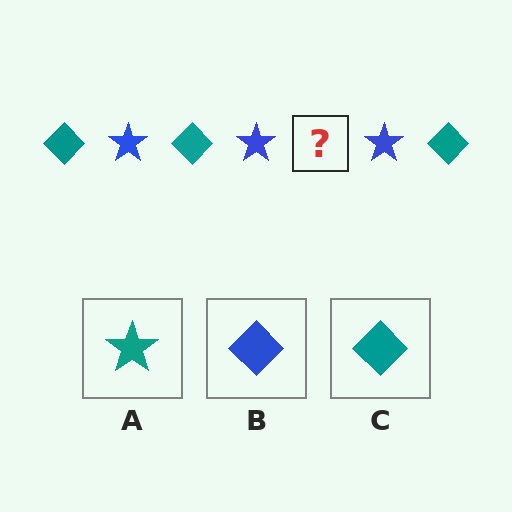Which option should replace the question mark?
Option C.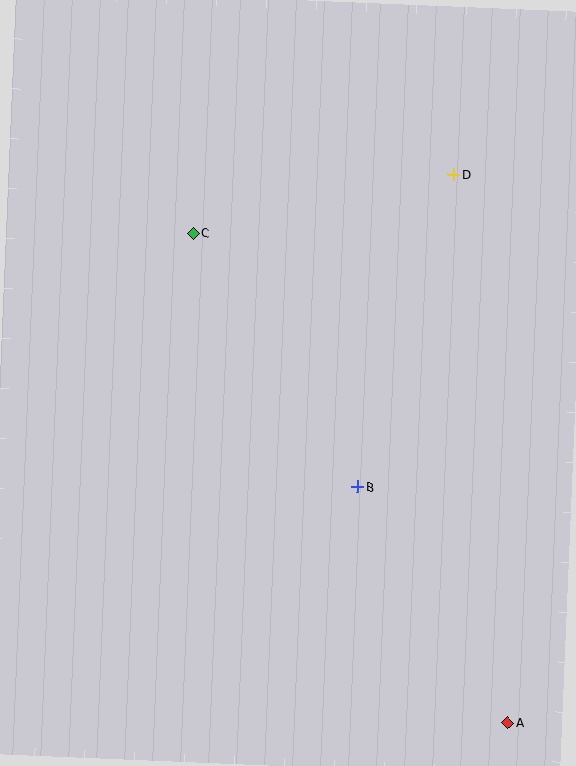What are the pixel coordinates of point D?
Point D is at (454, 175).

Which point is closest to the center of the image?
Point B at (358, 487) is closest to the center.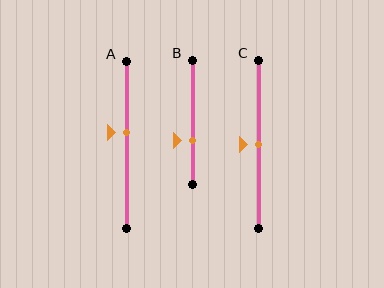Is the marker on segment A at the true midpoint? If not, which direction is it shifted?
No, the marker on segment A is shifted upward by about 7% of the segment length.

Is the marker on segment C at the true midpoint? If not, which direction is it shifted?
Yes, the marker on segment C is at the true midpoint.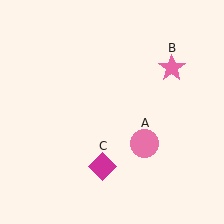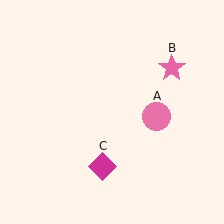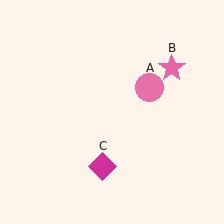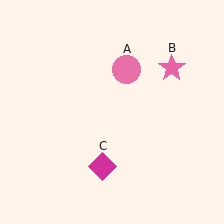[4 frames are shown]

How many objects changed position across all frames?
1 object changed position: pink circle (object A).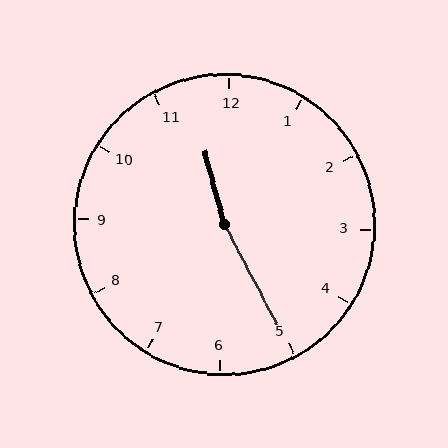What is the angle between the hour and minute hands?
Approximately 168 degrees.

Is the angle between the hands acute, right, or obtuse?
It is obtuse.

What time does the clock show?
11:25.